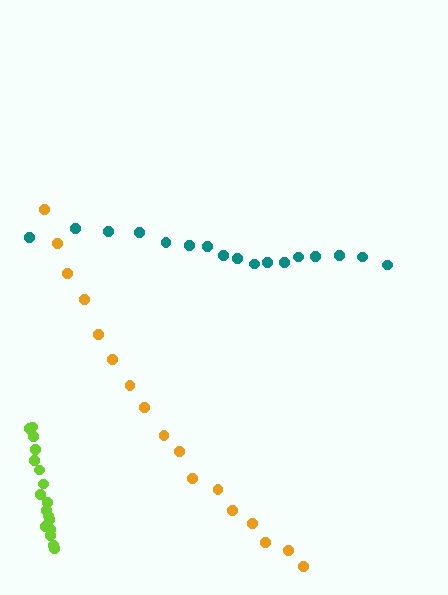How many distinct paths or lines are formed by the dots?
There are 3 distinct paths.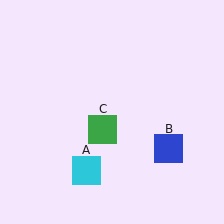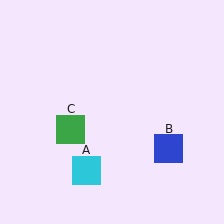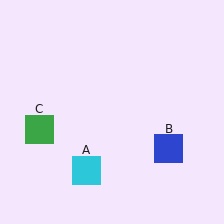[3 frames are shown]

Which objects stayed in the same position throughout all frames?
Cyan square (object A) and blue square (object B) remained stationary.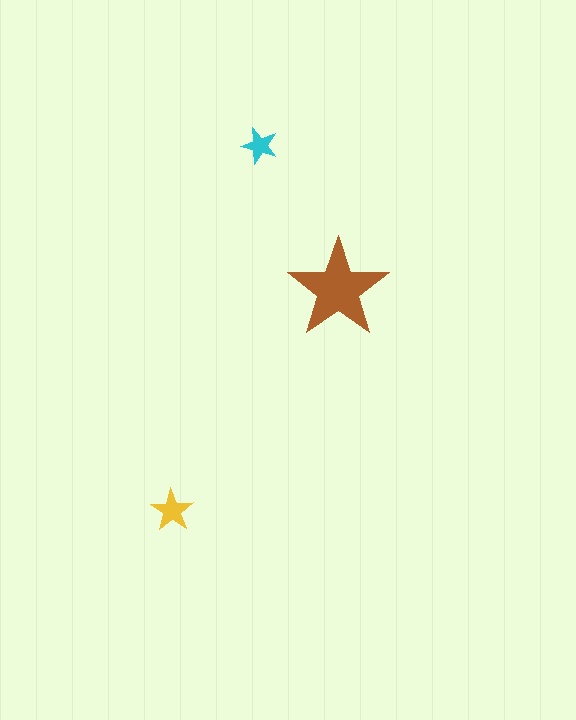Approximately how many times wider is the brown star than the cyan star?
About 2.5 times wider.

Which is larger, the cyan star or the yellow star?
The yellow one.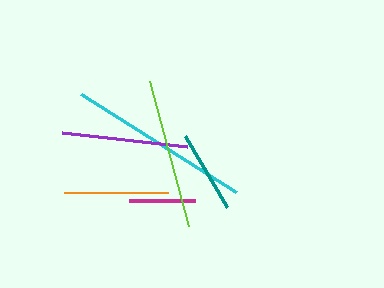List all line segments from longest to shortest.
From longest to shortest: cyan, lime, purple, orange, teal, magenta.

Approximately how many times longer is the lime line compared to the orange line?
The lime line is approximately 1.4 times the length of the orange line.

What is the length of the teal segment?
The teal segment is approximately 82 pixels long.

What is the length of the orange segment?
The orange segment is approximately 104 pixels long.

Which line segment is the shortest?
The magenta line is the shortest at approximately 66 pixels.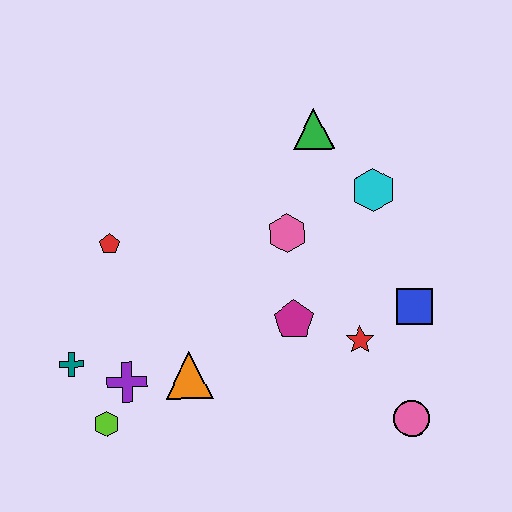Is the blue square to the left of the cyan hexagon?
No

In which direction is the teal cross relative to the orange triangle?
The teal cross is to the left of the orange triangle.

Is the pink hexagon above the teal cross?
Yes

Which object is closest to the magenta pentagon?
The red star is closest to the magenta pentagon.